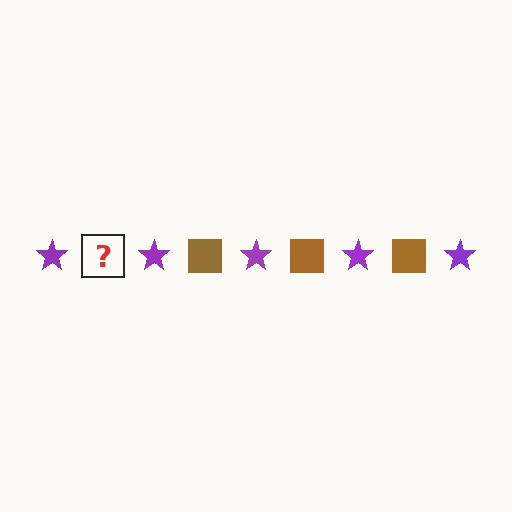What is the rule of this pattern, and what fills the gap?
The rule is that the pattern alternates between purple star and brown square. The gap should be filled with a brown square.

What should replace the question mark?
The question mark should be replaced with a brown square.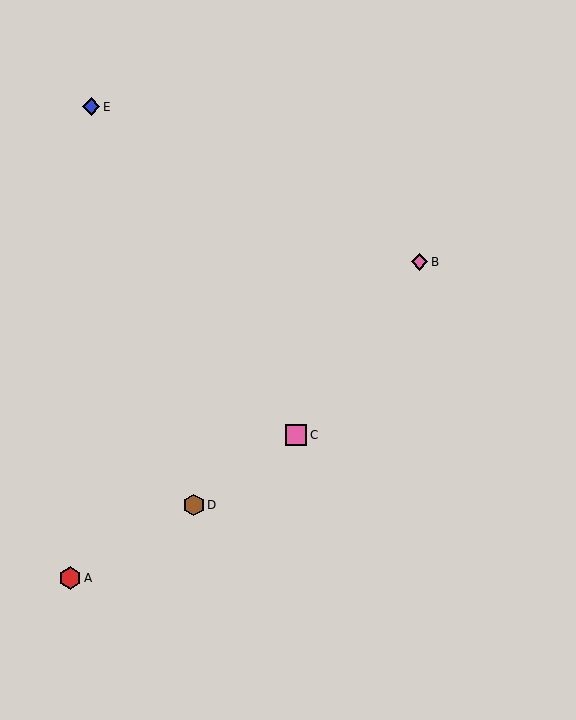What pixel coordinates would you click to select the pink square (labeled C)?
Click at (296, 435) to select the pink square C.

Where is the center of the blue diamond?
The center of the blue diamond is at (91, 107).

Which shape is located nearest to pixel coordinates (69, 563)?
The red hexagon (labeled A) at (70, 578) is nearest to that location.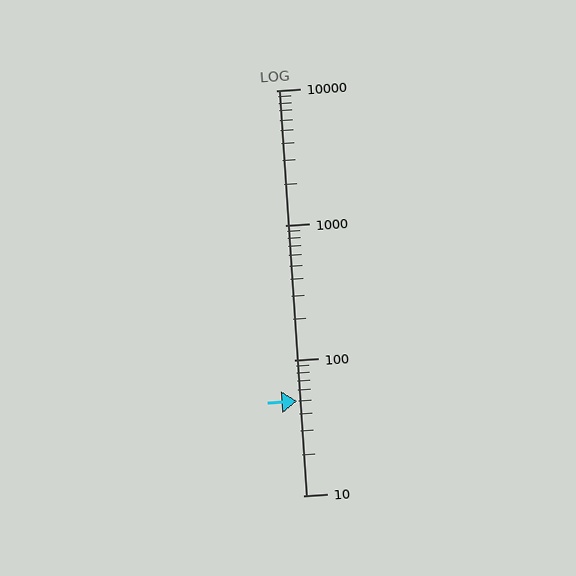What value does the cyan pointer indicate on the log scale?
The pointer indicates approximately 50.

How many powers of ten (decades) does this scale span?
The scale spans 3 decades, from 10 to 10000.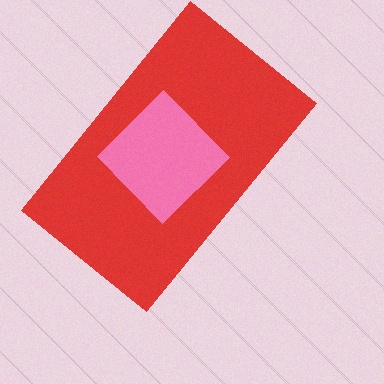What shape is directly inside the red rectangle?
The pink diamond.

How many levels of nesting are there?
2.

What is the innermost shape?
The pink diamond.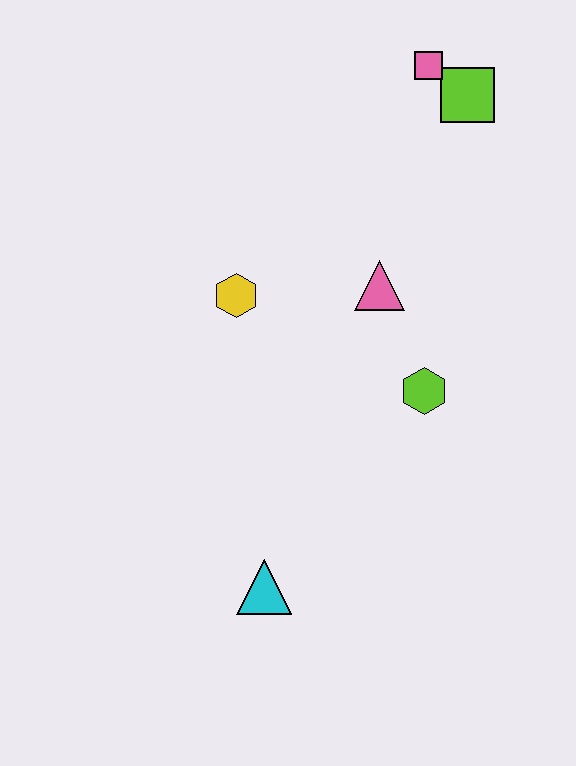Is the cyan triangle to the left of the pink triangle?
Yes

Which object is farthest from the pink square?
The cyan triangle is farthest from the pink square.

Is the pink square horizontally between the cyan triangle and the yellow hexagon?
No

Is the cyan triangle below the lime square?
Yes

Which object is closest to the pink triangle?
The lime hexagon is closest to the pink triangle.